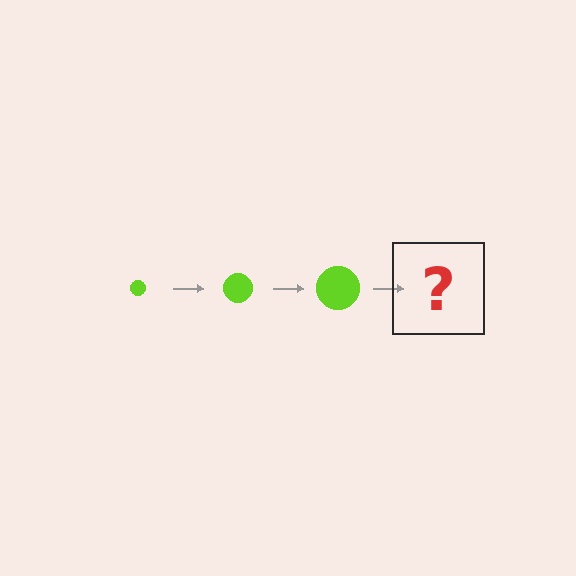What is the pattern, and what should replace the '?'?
The pattern is that the circle gets progressively larger each step. The '?' should be a lime circle, larger than the previous one.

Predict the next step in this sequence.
The next step is a lime circle, larger than the previous one.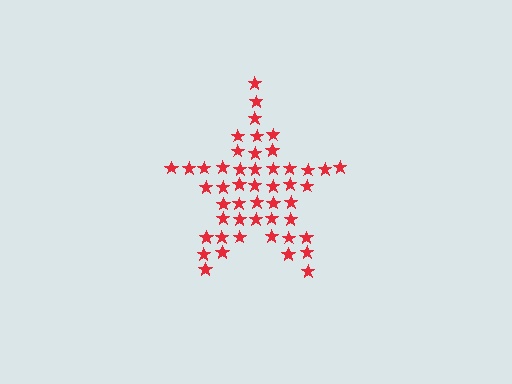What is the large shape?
The large shape is a star.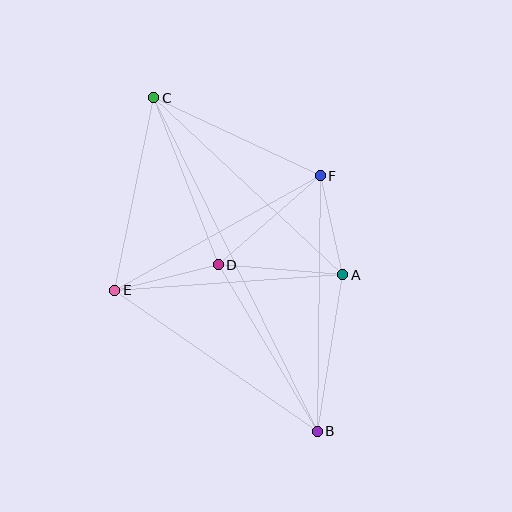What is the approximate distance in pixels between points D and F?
The distance between D and F is approximately 135 pixels.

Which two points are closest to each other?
Points A and F are closest to each other.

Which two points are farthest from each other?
Points B and C are farthest from each other.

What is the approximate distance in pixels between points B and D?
The distance between B and D is approximately 194 pixels.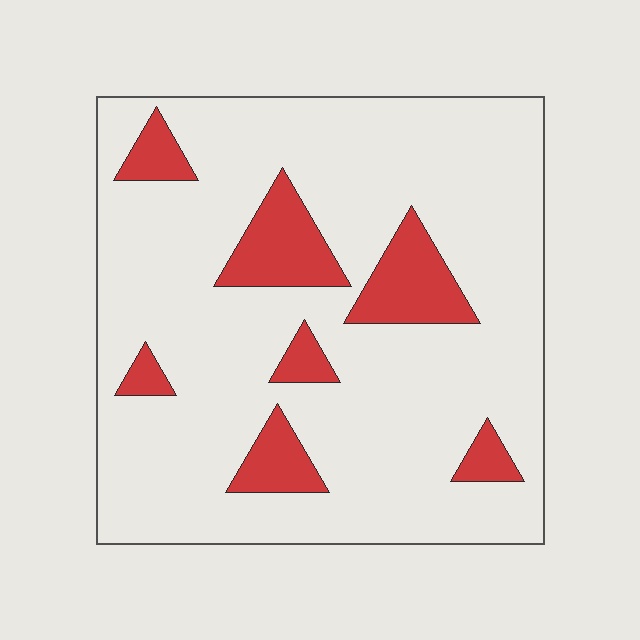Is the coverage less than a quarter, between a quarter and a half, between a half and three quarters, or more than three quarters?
Less than a quarter.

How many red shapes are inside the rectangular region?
7.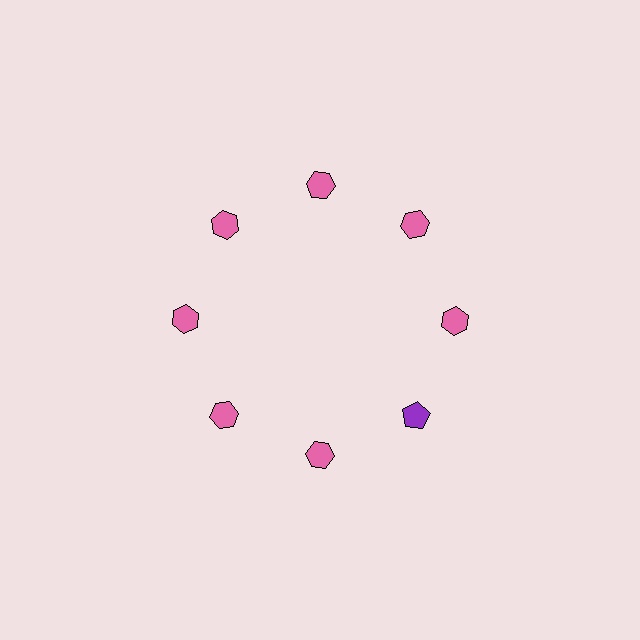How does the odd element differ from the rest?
It differs in both color (purple instead of pink) and shape (pentagon instead of hexagon).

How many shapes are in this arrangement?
There are 8 shapes arranged in a ring pattern.